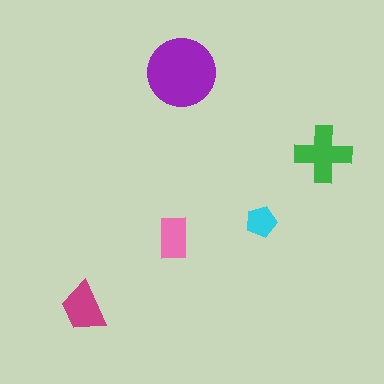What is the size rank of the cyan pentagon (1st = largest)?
5th.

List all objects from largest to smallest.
The purple circle, the green cross, the magenta trapezoid, the pink rectangle, the cyan pentagon.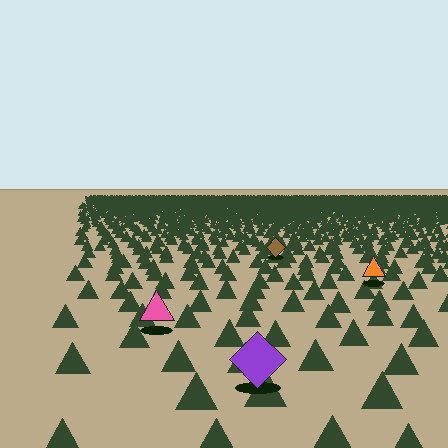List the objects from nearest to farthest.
From nearest to farthest: the purple diamond, the pink triangle, the orange triangle, the brown diamond.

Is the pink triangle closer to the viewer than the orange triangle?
Yes. The pink triangle is closer — you can tell from the texture gradient: the ground texture is coarser near it.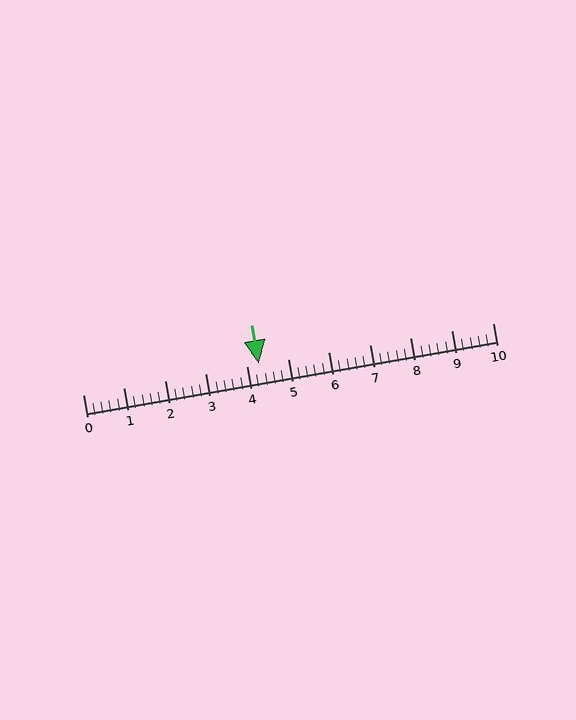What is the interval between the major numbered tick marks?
The major tick marks are spaced 1 units apart.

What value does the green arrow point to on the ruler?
The green arrow points to approximately 4.3.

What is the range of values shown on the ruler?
The ruler shows values from 0 to 10.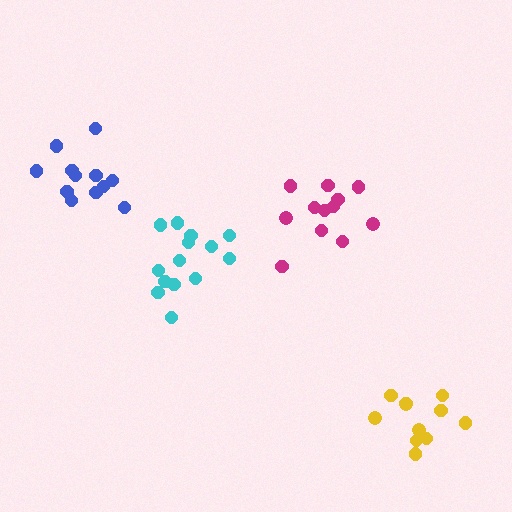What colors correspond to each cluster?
The clusters are colored: blue, magenta, yellow, cyan.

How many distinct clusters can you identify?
There are 4 distinct clusters.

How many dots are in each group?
Group 1: 12 dots, Group 2: 12 dots, Group 3: 11 dots, Group 4: 14 dots (49 total).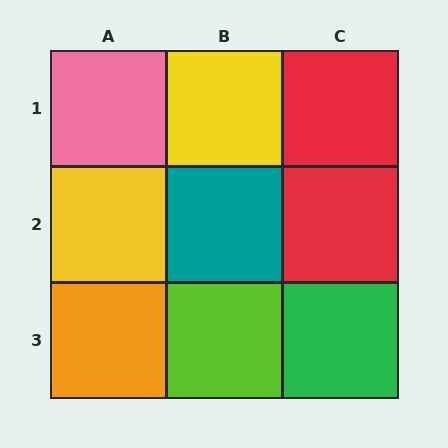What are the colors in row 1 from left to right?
Pink, yellow, red.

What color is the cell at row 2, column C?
Red.